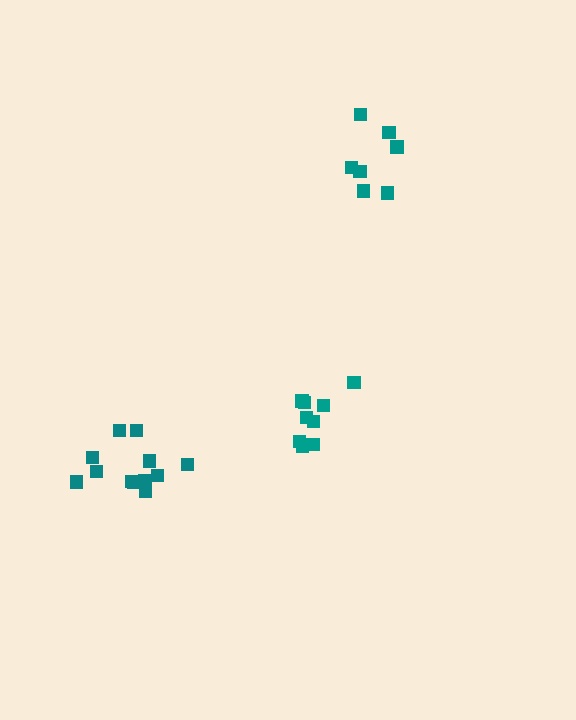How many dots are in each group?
Group 1: 9 dots, Group 2: 7 dots, Group 3: 12 dots (28 total).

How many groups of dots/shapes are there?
There are 3 groups.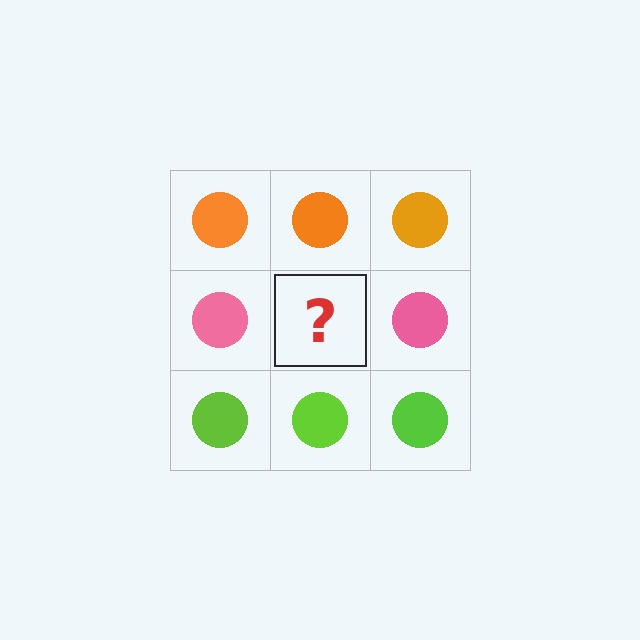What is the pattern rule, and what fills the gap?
The rule is that each row has a consistent color. The gap should be filled with a pink circle.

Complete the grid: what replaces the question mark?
The question mark should be replaced with a pink circle.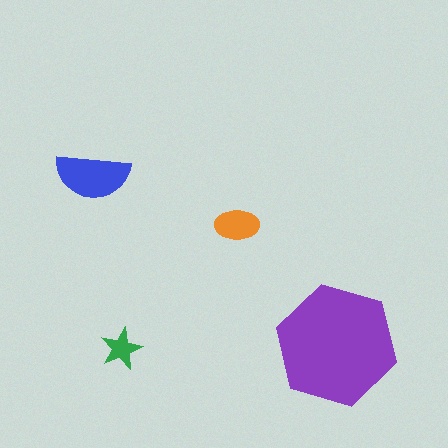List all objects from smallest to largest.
The green star, the orange ellipse, the blue semicircle, the purple hexagon.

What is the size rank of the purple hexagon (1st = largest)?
1st.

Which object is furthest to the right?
The purple hexagon is rightmost.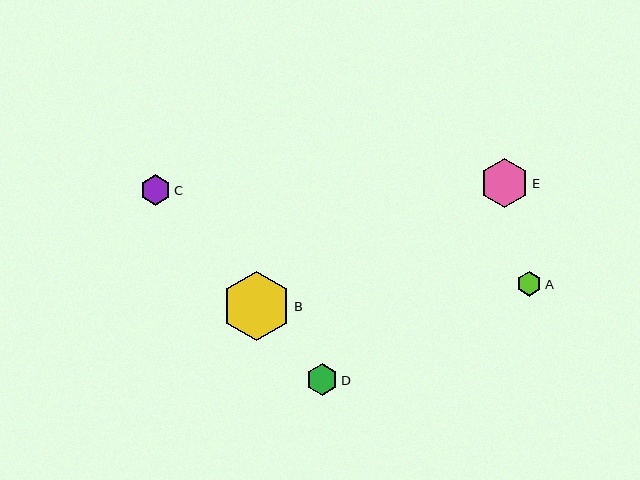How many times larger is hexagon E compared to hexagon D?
Hexagon E is approximately 1.6 times the size of hexagon D.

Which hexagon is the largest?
Hexagon B is the largest with a size of approximately 69 pixels.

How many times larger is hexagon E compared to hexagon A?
Hexagon E is approximately 2.0 times the size of hexagon A.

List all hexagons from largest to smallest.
From largest to smallest: B, E, D, C, A.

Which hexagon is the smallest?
Hexagon A is the smallest with a size of approximately 25 pixels.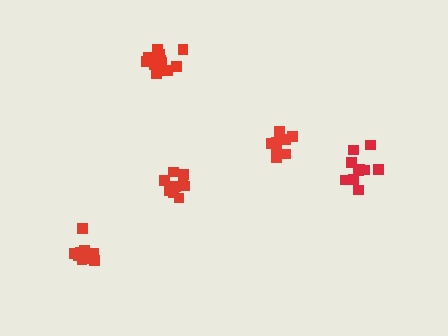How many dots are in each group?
Group 1: 10 dots, Group 2: 9 dots, Group 3: 10 dots, Group 4: 11 dots, Group 5: 13 dots (53 total).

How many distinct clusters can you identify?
There are 5 distinct clusters.